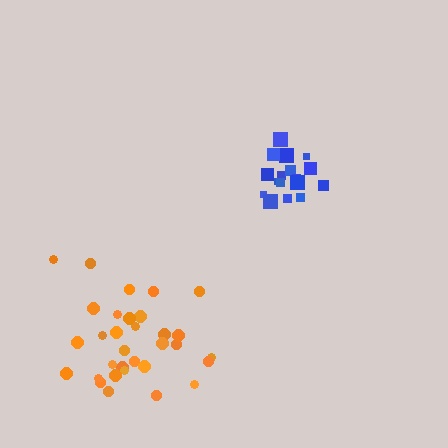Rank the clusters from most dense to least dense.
blue, orange.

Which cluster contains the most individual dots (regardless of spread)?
Orange (32).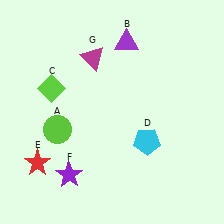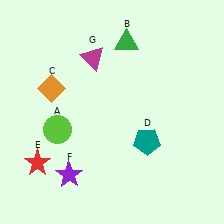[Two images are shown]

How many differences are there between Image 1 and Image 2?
There are 3 differences between the two images.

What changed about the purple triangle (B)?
In Image 1, B is purple. In Image 2, it changed to green.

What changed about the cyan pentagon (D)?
In Image 1, D is cyan. In Image 2, it changed to teal.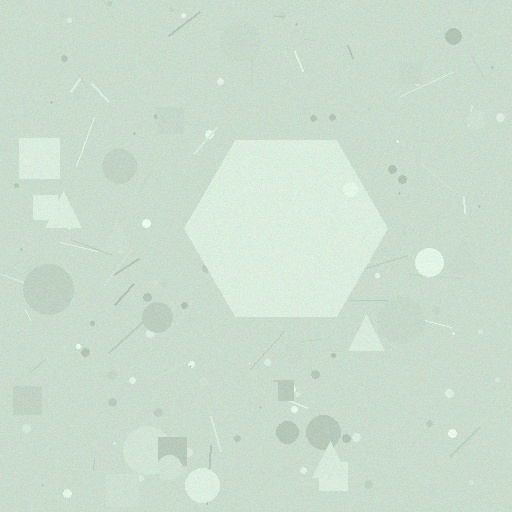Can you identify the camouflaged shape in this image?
The camouflaged shape is a hexagon.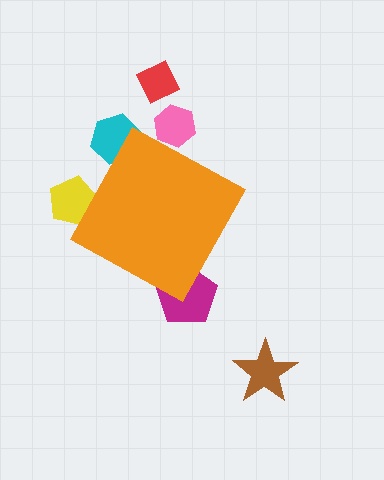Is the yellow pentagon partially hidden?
Yes, the yellow pentagon is partially hidden behind the orange diamond.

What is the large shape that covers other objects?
An orange diamond.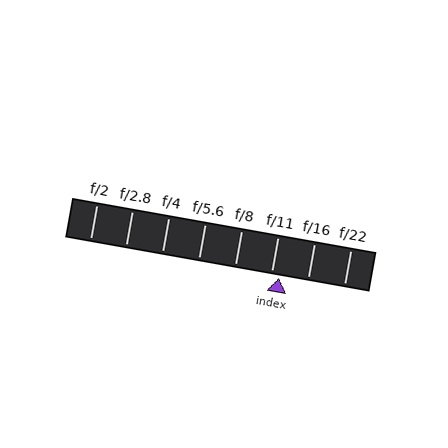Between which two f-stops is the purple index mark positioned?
The index mark is between f/11 and f/16.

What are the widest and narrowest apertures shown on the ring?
The widest aperture shown is f/2 and the narrowest is f/22.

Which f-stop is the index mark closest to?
The index mark is closest to f/11.